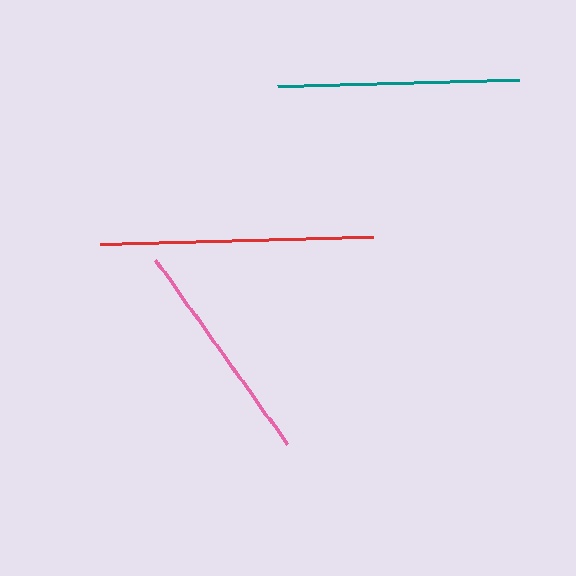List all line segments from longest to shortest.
From longest to shortest: red, teal, pink.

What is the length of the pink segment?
The pink segment is approximately 227 pixels long.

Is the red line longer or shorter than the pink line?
The red line is longer than the pink line.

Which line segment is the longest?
The red line is the longest at approximately 272 pixels.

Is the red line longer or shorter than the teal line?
The red line is longer than the teal line.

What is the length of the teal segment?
The teal segment is approximately 243 pixels long.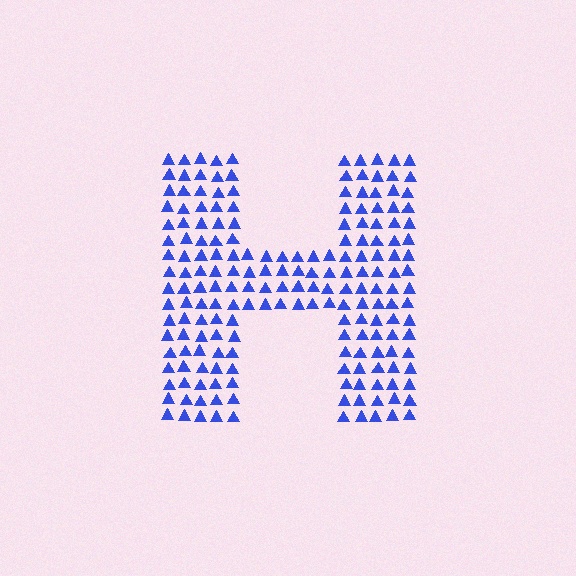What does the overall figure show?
The overall figure shows the letter H.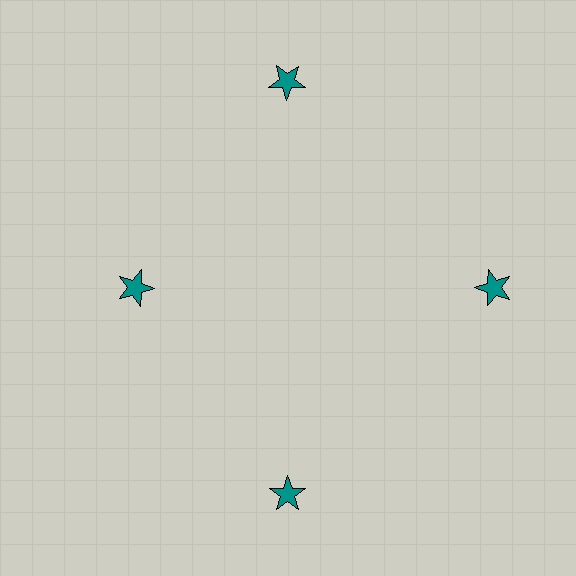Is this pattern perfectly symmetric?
No. The 4 teal stars are arranged in a ring, but one element near the 9 o'clock position is pulled inward toward the center, breaking the 4-fold rotational symmetry.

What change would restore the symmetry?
The symmetry would be restored by moving it outward, back onto the ring so that all 4 stars sit at equal angles and equal distance from the center.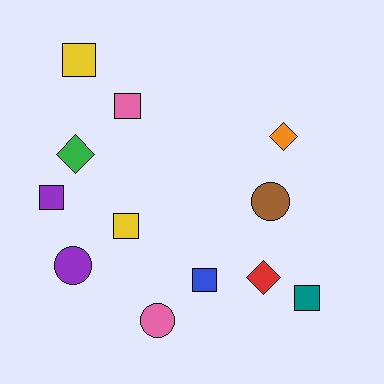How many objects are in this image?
There are 12 objects.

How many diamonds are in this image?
There are 3 diamonds.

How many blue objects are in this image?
There is 1 blue object.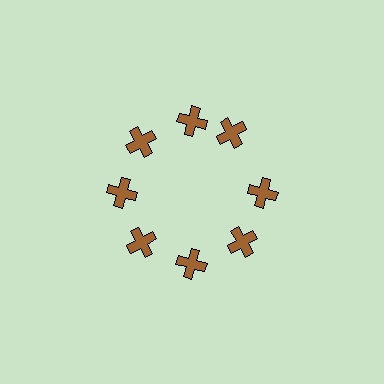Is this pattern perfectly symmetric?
No. The 8 brown crosses are arranged in a ring, but one element near the 2 o'clock position is rotated out of alignment along the ring, breaking the 8-fold rotational symmetry.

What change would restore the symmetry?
The symmetry would be restored by rotating it back into even spacing with its neighbors so that all 8 crosses sit at equal angles and equal distance from the center.